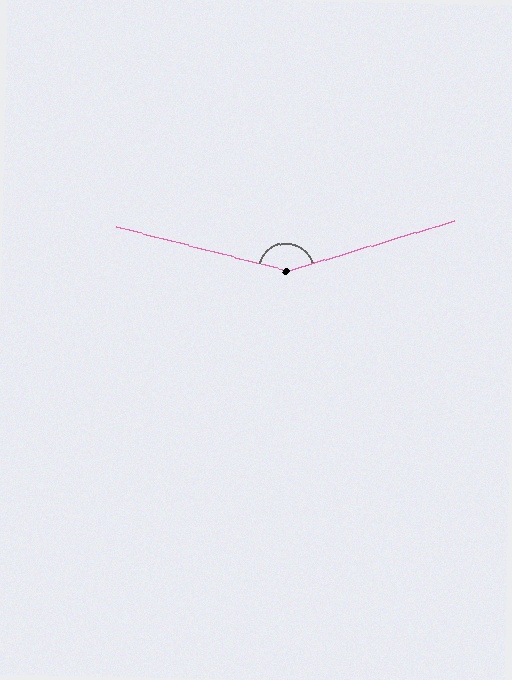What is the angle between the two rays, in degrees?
Approximately 149 degrees.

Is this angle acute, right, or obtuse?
It is obtuse.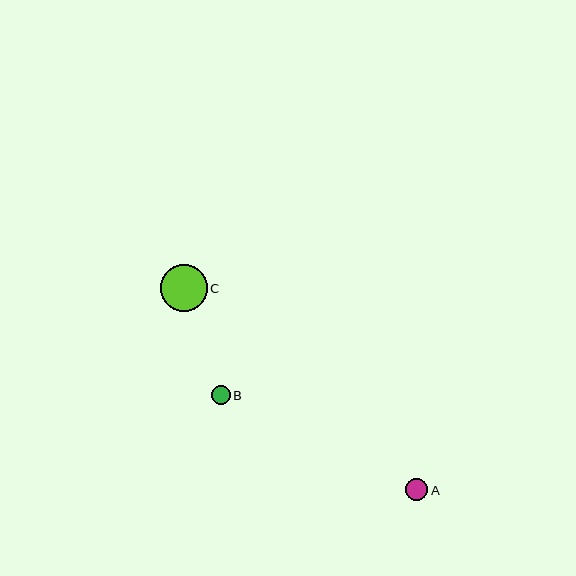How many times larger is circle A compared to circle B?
Circle A is approximately 1.2 times the size of circle B.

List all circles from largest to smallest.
From largest to smallest: C, A, B.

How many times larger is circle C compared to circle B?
Circle C is approximately 2.5 times the size of circle B.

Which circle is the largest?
Circle C is the largest with a size of approximately 47 pixels.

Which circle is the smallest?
Circle B is the smallest with a size of approximately 19 pixels.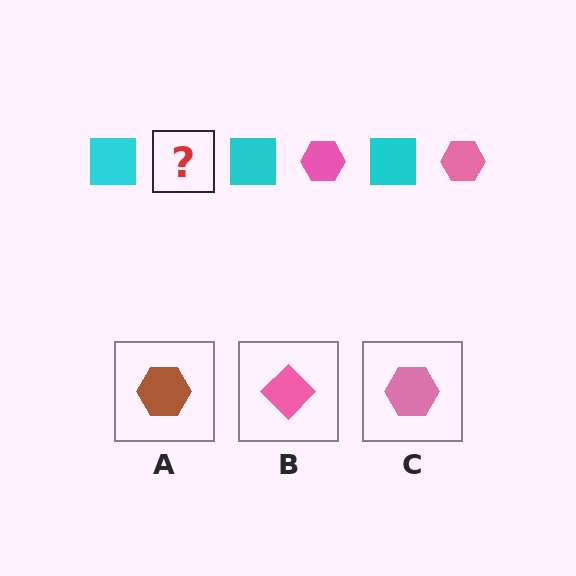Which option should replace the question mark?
Option C.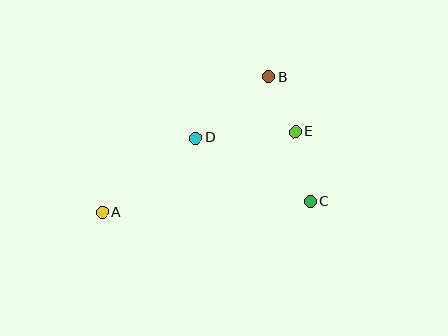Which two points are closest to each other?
Points B and E are closest to each other.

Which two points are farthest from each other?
Points A and B are farthest from each other.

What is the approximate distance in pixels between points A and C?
The distance between A and C is approximately 208 pixels.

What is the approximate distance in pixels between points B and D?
The distance between B and D is approximately 95 pixels.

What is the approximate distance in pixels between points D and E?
The distance between D and E is approximately 100 pixels.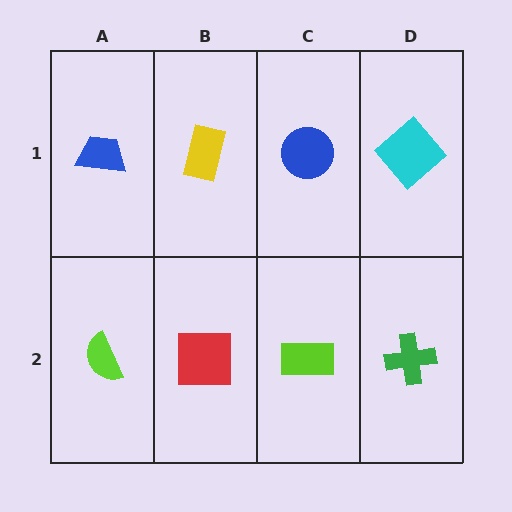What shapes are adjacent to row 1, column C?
A lime rectangle (row 2, column C), a yellow rectangle (row 1, column B), a cyan diamond (row 1, column D).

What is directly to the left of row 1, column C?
A yellow rectangle.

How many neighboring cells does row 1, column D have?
2.